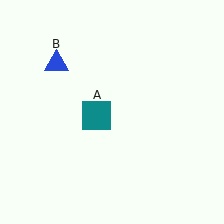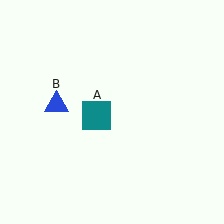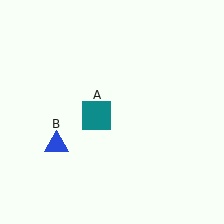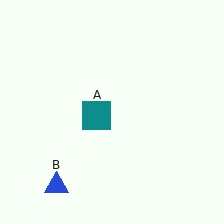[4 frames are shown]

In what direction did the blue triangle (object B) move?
The blue triangle (object B) moved down.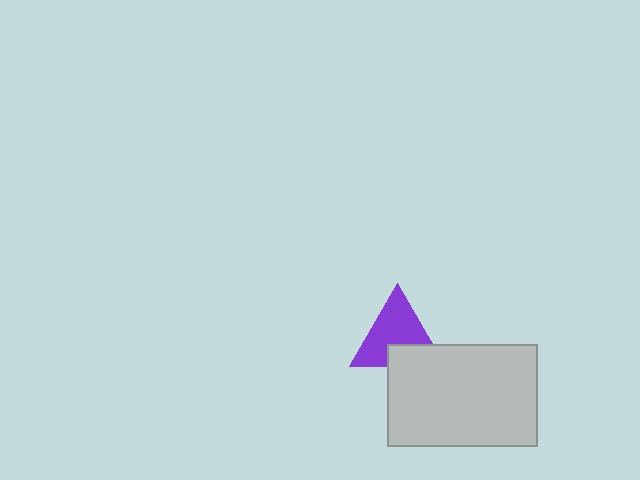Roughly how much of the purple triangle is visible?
Most of it is visible (roughly 70%).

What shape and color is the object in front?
The object in front is a light gray rectangle.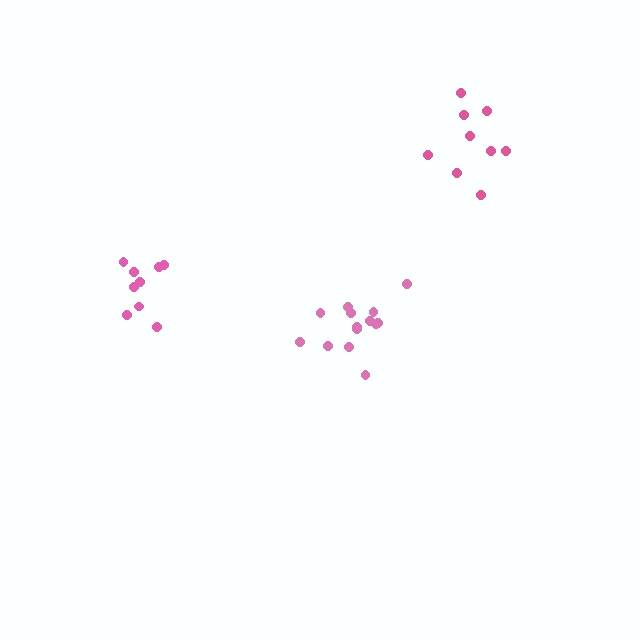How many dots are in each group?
Group 1: 9 dots, Group 2: 9 dots, Group 3: 14 dots (32 total).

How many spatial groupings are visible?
There are 3 spatial groupings.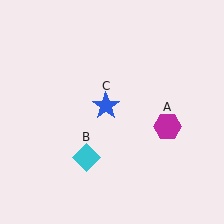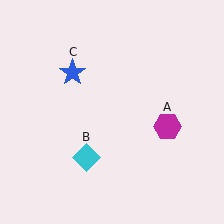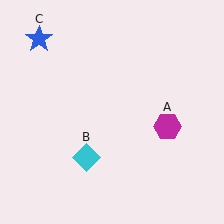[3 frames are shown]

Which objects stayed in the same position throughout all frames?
Magenta hexagon (object A) and cyan diamond (object B) remained stationary.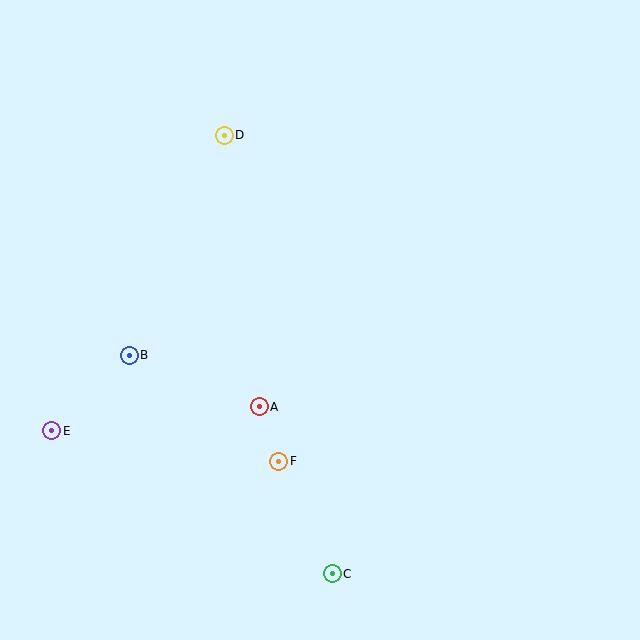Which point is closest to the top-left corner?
Point D is closest to the top-left corner.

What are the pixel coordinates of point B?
Point B is at (129, 355).